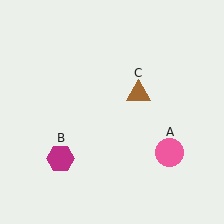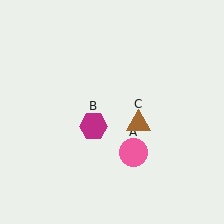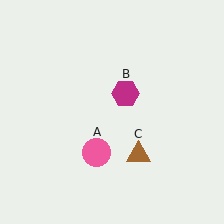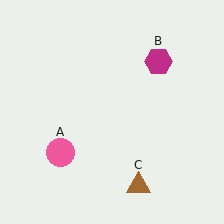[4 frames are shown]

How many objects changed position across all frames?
3 objects changed position: pink circle (object A), magenta hexagon (object B), brown triangle (object C).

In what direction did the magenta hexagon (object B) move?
The magenta hexagon (object B) moved up and to the right.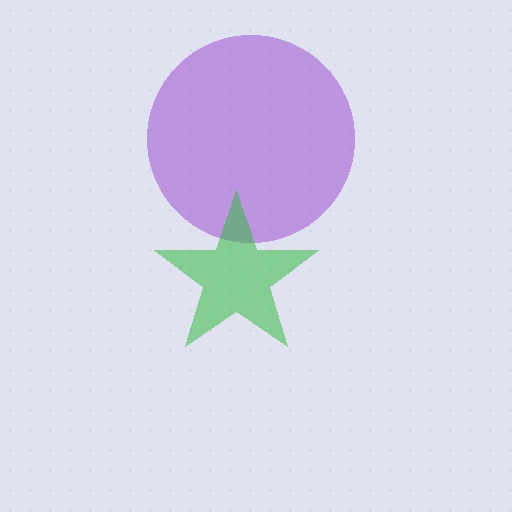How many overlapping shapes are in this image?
There are 2 overlapping shapes in the image.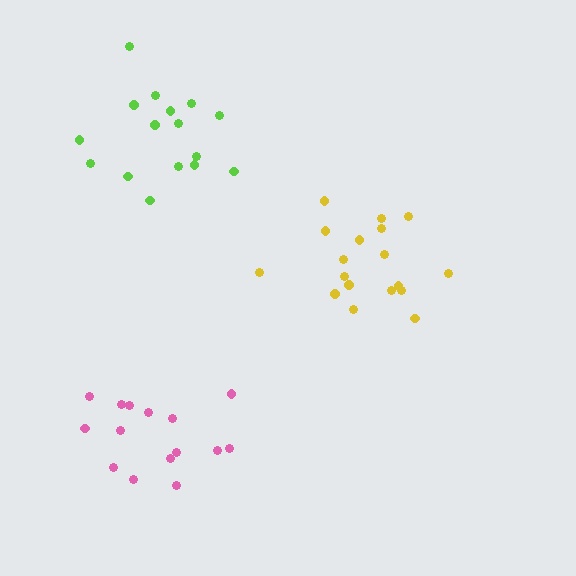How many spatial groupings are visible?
There are 3 spatial groupings.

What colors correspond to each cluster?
The clusters are colored: yellow, lime, pink.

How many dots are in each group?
Group 1: 18 dots, Group 2: 16 dots, Group 3: 15 dots (49 total).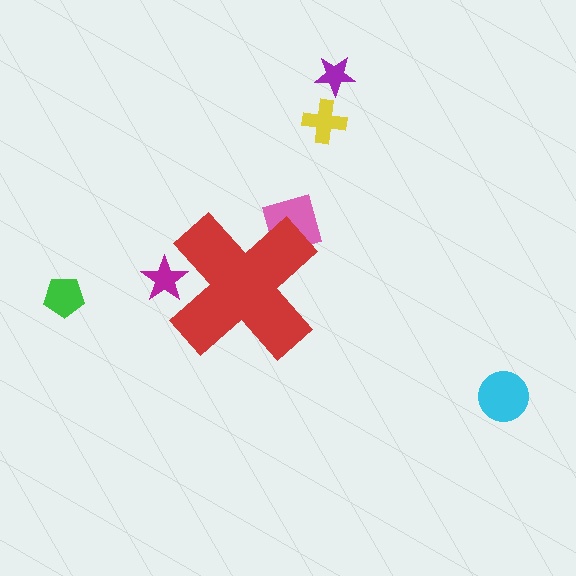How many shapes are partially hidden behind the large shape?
2 shapes are partially hidden.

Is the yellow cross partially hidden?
No, the yellow cross is fully visible.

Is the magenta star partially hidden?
Yes, the magenta star is partially hidden behind the red cross.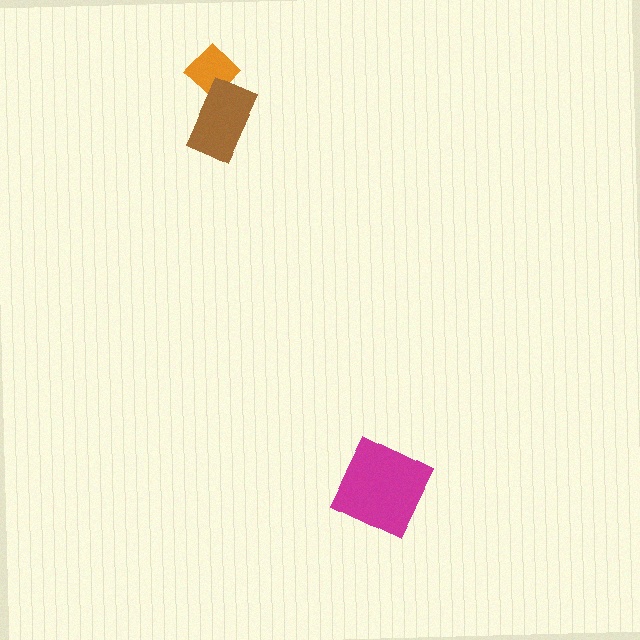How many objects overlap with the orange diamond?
1 object overlaps with the orange diamond.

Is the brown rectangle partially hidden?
No, no other shape covers it.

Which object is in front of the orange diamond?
The brown rectangle is in front of the orange diamond.